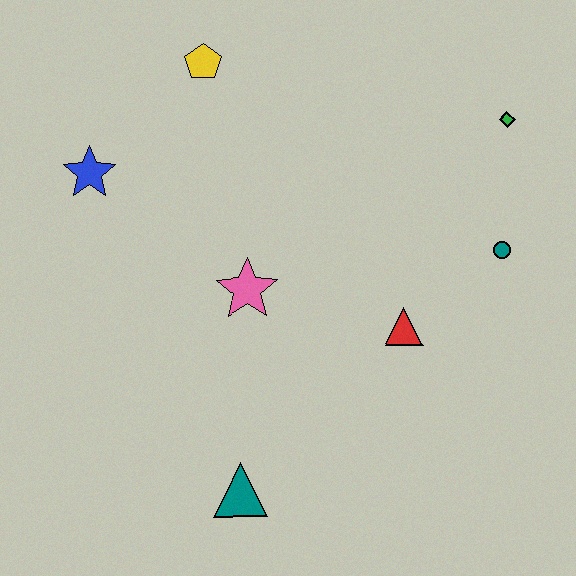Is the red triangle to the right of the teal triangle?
Yes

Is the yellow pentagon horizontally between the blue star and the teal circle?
Yes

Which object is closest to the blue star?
The yellow pentagon is closest to the blue star.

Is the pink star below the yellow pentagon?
Yes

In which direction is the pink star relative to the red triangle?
The pink star is to the left of the red triangle.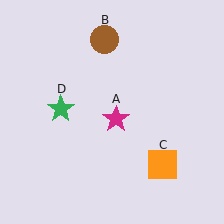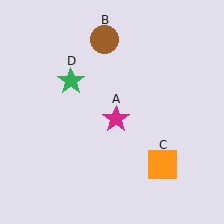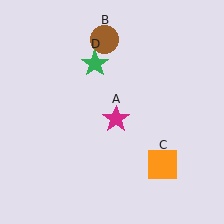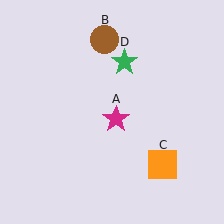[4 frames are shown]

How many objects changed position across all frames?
1 object changed position: green star (object D).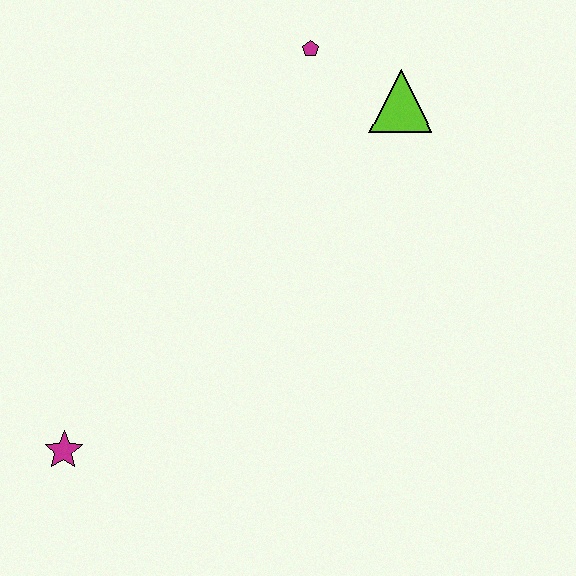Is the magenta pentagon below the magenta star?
No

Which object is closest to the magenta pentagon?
The lime triangle is closest to the magenta pentagon.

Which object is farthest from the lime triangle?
The magenta star is farthest from the lime triangle.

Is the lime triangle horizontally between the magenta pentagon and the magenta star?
No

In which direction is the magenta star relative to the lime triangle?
The magenta star is below the lime triangle.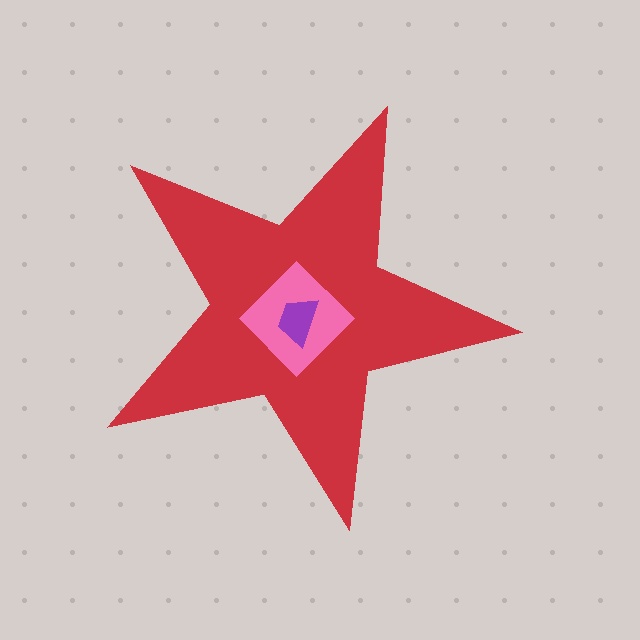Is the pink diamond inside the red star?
Yes.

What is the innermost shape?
The purple trapezoid.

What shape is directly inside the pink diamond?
The purple trapezoid.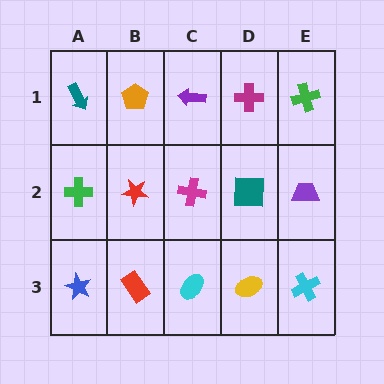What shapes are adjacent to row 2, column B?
An orange pentagon (row 1, column B), a red rectangle (row 3, column B), a green cross (row 2, column A), a magenta cross (row 2, column C).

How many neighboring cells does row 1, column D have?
3.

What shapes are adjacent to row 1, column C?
A magenta cross (row 2, column C), an orange pentagon (row 1, column B), a magenta cross (row 1, column D).